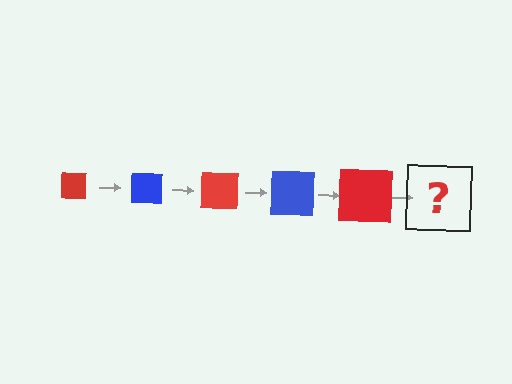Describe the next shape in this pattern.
It should be a blue square, larger than the previous one.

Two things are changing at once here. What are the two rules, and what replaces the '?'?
The two rules are that the square grows larger each step and the color cycles through red and blue. The '?' should be a blue square, larger than the previous one.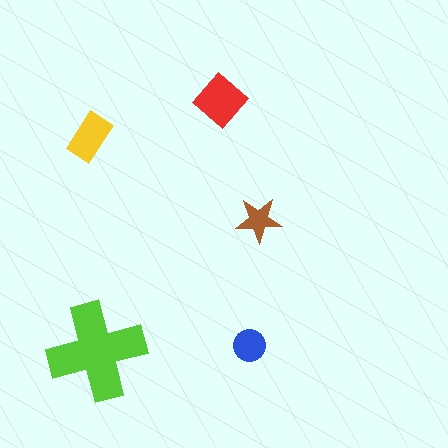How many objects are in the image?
There are 5 objects in the image.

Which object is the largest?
The lime cross.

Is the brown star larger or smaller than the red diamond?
Smaller.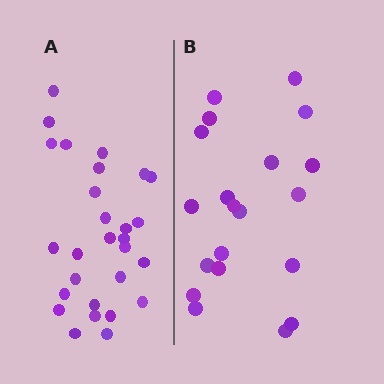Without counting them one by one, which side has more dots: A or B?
Region A (the left region) has more dots.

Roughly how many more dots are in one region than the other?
Region A has roughly 8 or so more dots than region B.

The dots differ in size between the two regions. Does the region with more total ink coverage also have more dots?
No. Region B has more total ink coverage because its dots are larger, but region A actually contains more individual dots. Total area can be misleading — the number of items is what matters here.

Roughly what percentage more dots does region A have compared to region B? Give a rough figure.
About 40% more.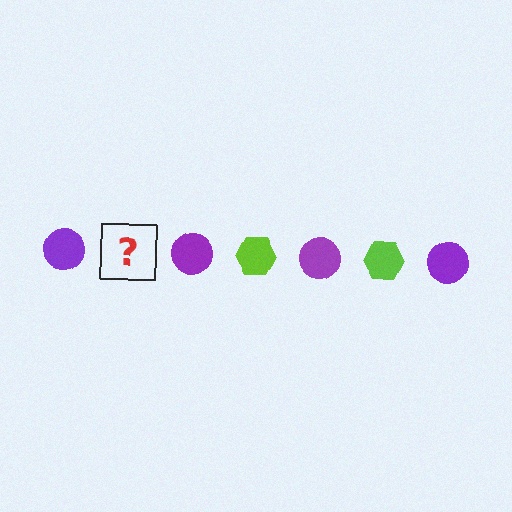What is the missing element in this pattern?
The missing element is a lime hexagon.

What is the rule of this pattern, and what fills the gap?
The rule is that the pattern alternates between purple circle and lime hexagon. The gap should be filled with a lime hexagon.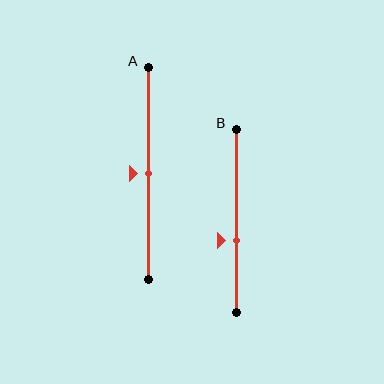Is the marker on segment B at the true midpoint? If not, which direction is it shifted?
No, the marker on segment B is shifted downward by about 10% of the segment length.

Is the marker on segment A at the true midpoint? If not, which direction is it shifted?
Yes, the marker on segment A is at the true midpoint.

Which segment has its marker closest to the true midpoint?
Segment A has its marker closest to the true midpoint.